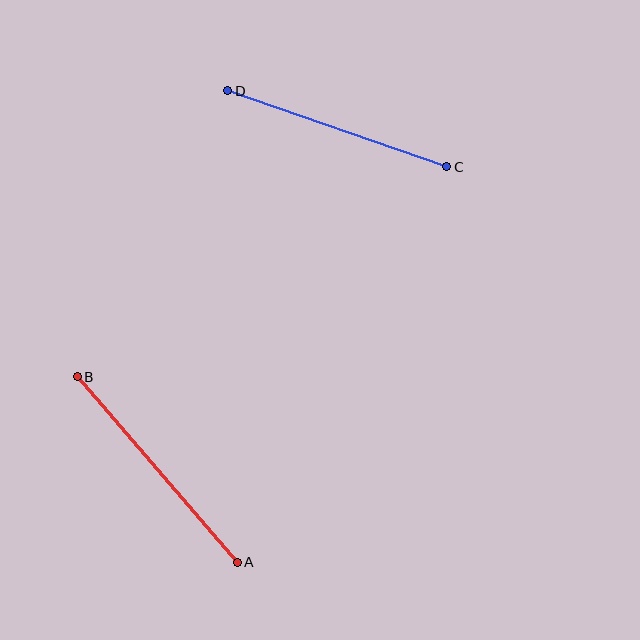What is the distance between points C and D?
The distance is approximately 232 pixels.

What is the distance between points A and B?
The distance is approximately 245 pixels.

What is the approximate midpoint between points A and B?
The midpoint is at approximately (157, 470) pixels.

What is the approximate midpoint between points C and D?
The midpoint is at approximately (337, 129) pixels.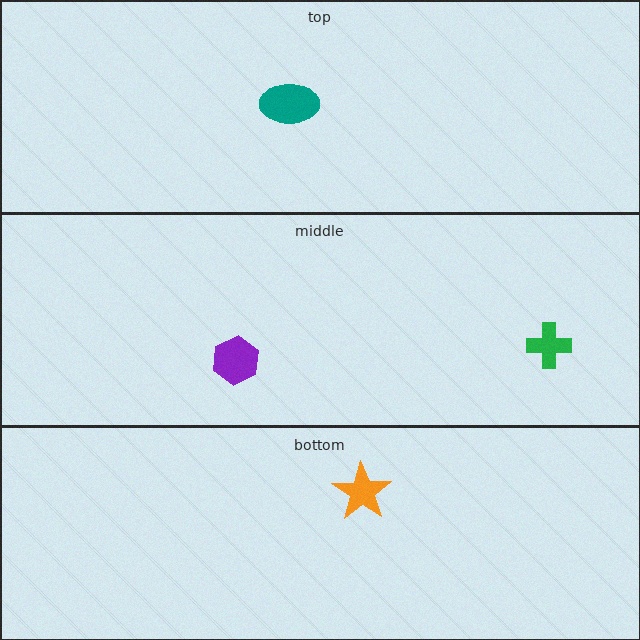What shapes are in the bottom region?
The orange star.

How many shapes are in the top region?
1.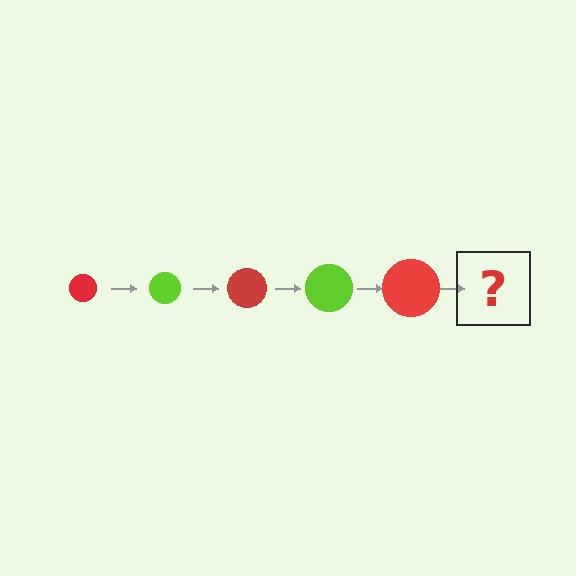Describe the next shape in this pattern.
It should be a lime circle, larger than the previous one.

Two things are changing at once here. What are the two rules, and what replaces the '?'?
The two rules are that the circle grows larger each step and the color cycles through red and lime. The '?' should be a lime circle, larger than the previous one.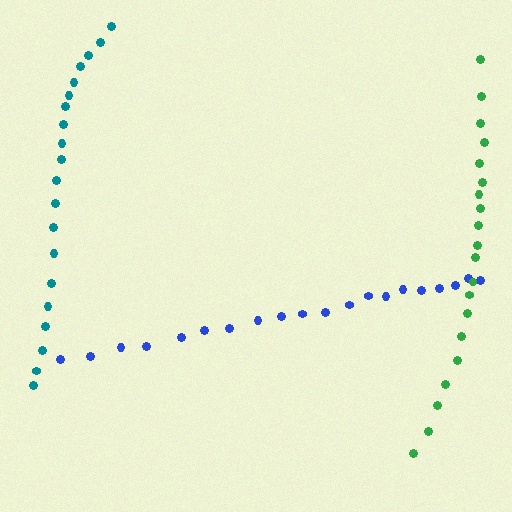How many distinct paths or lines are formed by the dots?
There are 3 distinct paths.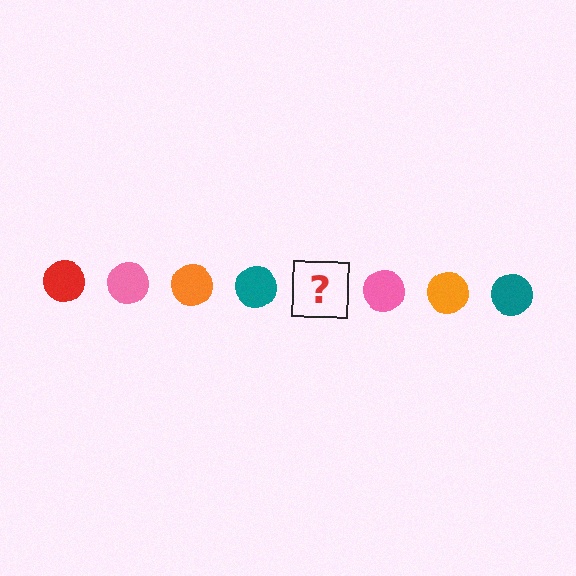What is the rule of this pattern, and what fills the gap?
The rule is that the pattern cycles through red, pink, orange, teal circles. The gap should be filled with a red circle.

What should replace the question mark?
The question mark should be replaced with a red circle.